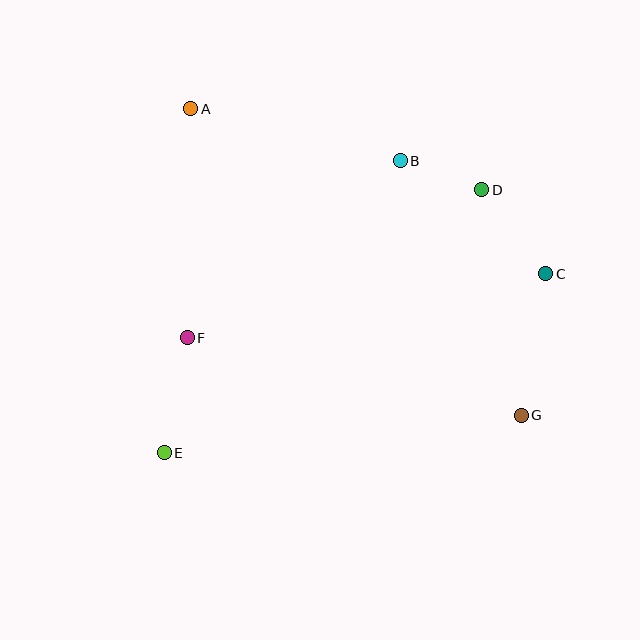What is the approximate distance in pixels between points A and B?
The distance between A and B is approximately 216 pixels.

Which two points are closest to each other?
Points B and D are closest to each other.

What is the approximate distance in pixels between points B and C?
The distance between B and C is approximately 184 pixels.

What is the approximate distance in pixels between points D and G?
The distance between D and G is approximately 229 pixels.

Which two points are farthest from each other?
Points A and G are farthest from each other.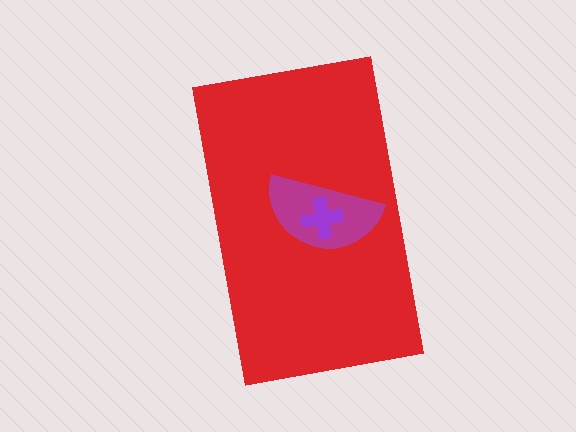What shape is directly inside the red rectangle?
The magenta semicircle.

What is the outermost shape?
The red rectangle.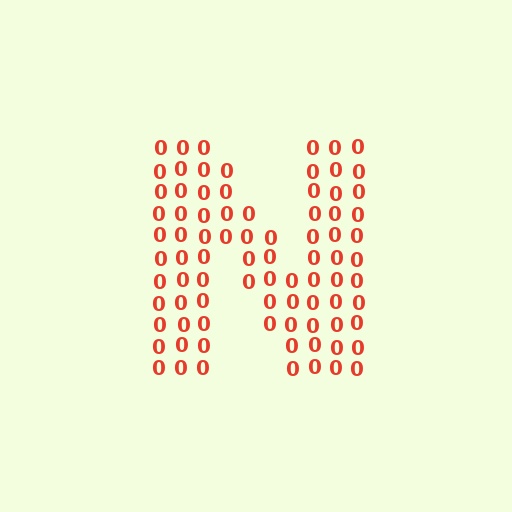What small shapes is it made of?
It is made of small digit 0's.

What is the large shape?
The large shape is the letter N.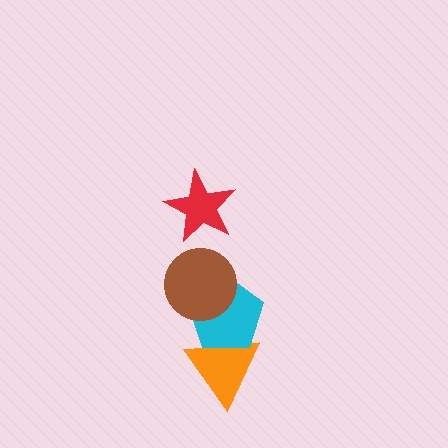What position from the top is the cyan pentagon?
The cyan pentagon is 3rd from the top.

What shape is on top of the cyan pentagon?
The brown circle is on top of the cyan pentagon.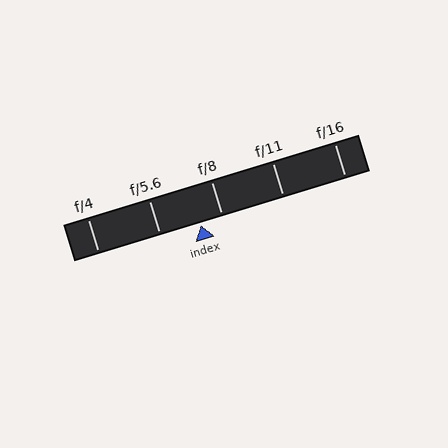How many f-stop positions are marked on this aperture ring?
There are 5 f-stop positions marked.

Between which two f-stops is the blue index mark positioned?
The index mark is between f/5.6 and f/8.